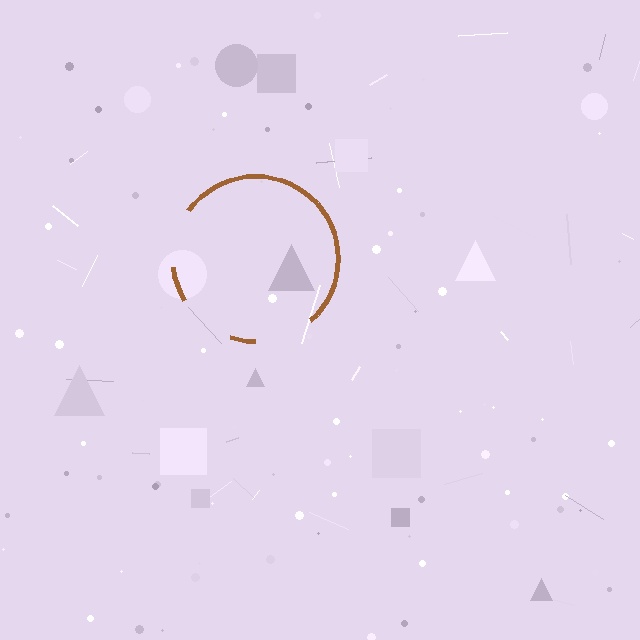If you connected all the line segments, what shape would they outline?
They would outline a circle.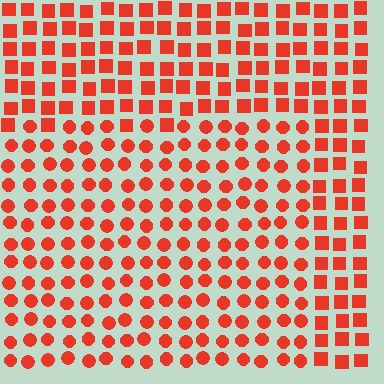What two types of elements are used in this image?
The image uses circles inside the rectangle region and squares outside it.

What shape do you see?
I see a rectangle.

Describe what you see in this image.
The image is filled with small red elements arranged in a uniform grid. A rectangle-shaped region contains circles, while the surrounding area contains squares. The boundary is defined purely by the change in element shape.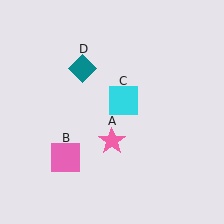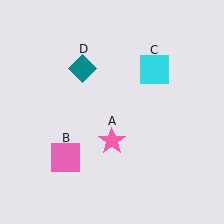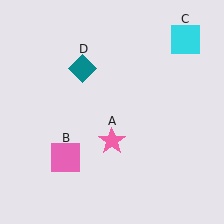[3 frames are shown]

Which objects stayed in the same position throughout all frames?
Pink star (object A) and pink square (object B) and teal diamond (object D) remained stationary.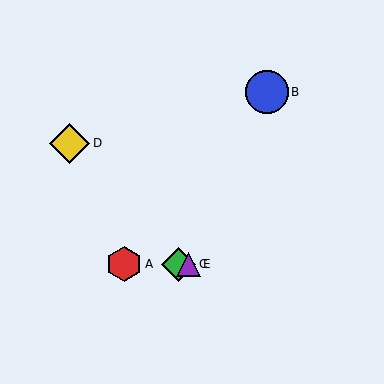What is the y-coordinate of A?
Object A is at y≈264.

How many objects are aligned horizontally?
3 objects (A, C, E) are aligned horizontally.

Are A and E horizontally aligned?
Yes, both are at y≈264.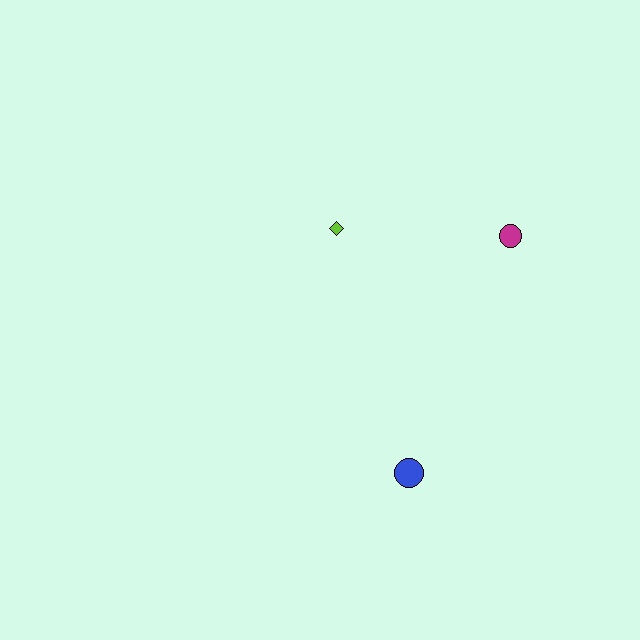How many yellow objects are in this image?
There are no yellow objects.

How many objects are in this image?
There are 3 objects.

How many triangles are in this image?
There are no triangles.